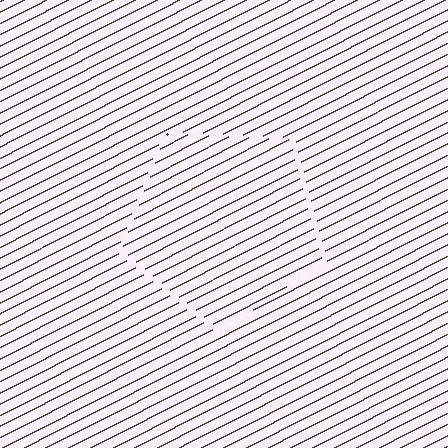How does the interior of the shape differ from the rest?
The interior of the shape contains the same grating, shifted by half a period — the contour is defined by the phase discontinuity where line-ends from the inner and outer gratings abut.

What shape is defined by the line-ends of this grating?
An illusory pentagon. The interior of the shape contains the same grating, shifted by half a period — the contour is defined by the phase discontinuity where line-ends from the inner and outer gratings abut.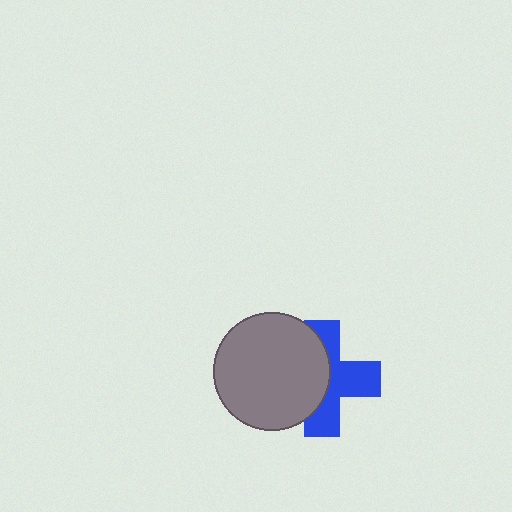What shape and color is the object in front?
The object in front is a gray circle.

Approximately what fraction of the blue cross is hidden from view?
Roughly 47% of the blue cross is hidden behind the gray circle.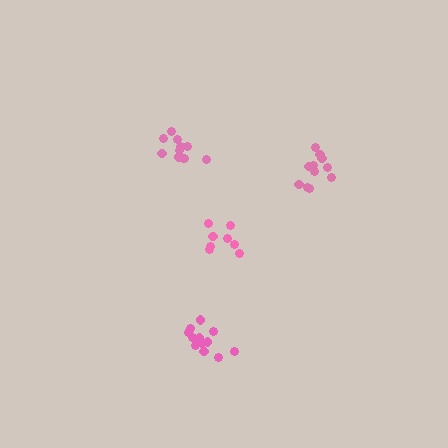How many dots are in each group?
Group 1: 11 dots, Group 2: 8 dots, Group 3: 13 dots, Group 4: 11 dots (43 total).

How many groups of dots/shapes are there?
There are 4 groups.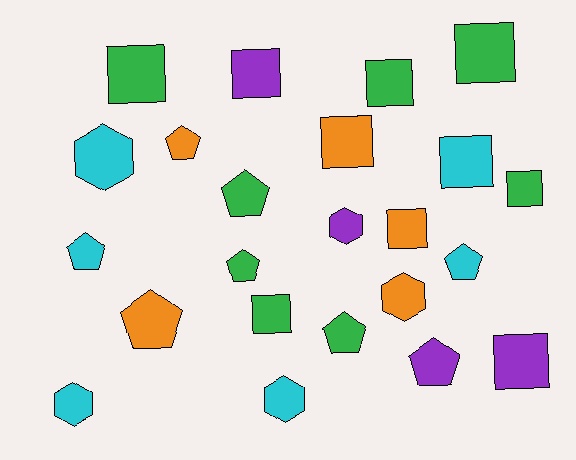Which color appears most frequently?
Green, with 8 objects.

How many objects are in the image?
There are 23 objects.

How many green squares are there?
There are 5 green squares.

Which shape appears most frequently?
Square, with 10 objects.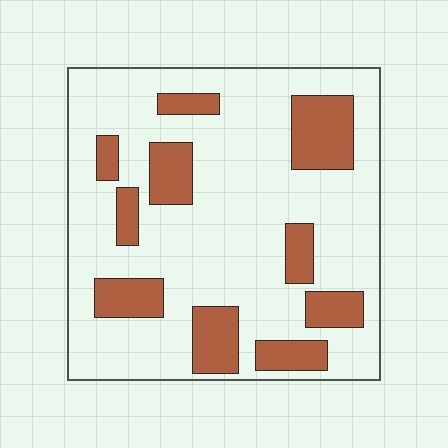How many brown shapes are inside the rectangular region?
10.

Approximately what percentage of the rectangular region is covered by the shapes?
Approximately 25%.